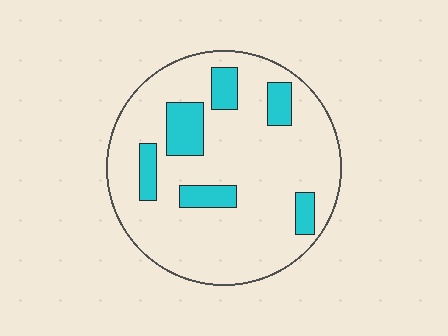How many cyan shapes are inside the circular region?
6.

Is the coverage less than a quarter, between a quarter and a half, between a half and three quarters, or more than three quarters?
Less than a quarter.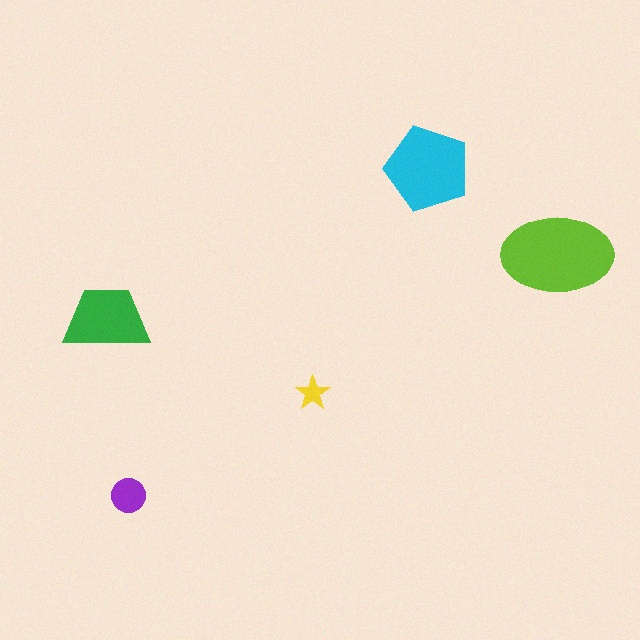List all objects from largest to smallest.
The lime ellipse, the cyan pentagon, the green trapezoid, the purple circle, the yellow star.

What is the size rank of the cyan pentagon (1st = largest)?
2nd.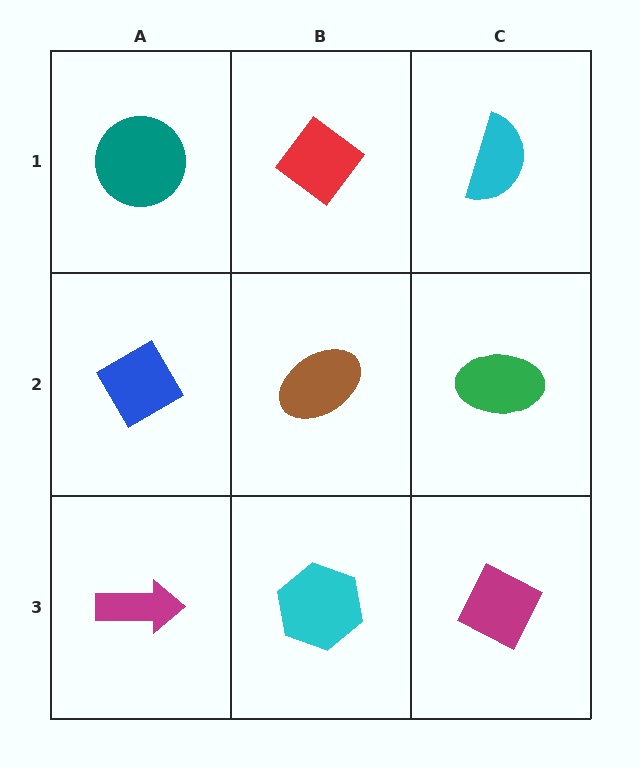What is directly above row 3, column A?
A blue diamond.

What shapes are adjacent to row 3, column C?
A green ellipse (row 2, column C), a cyan hexagon (row 3, column B).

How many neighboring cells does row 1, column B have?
3.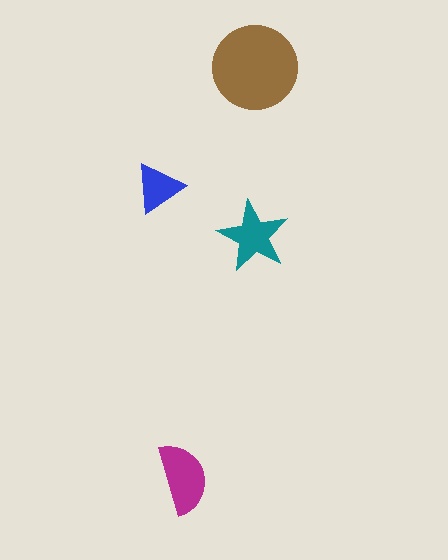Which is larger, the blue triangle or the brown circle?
The brown circle.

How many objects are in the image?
There are 4 objects in the image.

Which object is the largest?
The brown circle.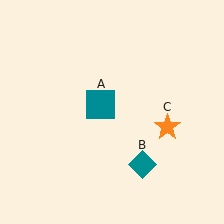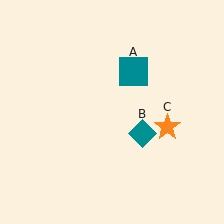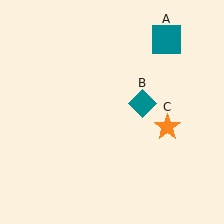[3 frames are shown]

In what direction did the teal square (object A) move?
The teal square (object A) moved up and to the right.